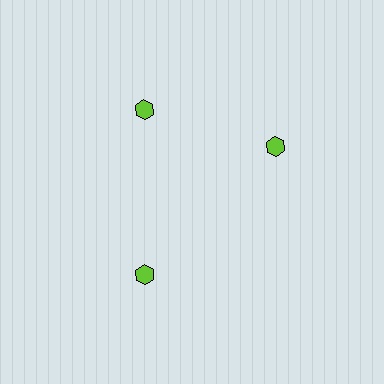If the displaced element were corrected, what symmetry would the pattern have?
It would have 3-fold rotational symmetry — the pattern would map onto itself every 120 degrees.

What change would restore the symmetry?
The symmetry would be restored by rotating it back into even spacing with its neighbors so that all 3 hexagons sit at equal angles and equal distance from the center.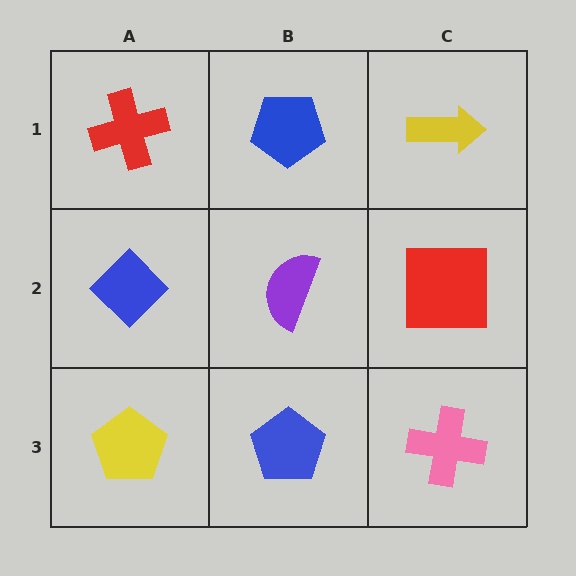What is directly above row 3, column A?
A blue diamond.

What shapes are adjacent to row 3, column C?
A red square (row 2, column C), a blue pentagon (row 3, column B).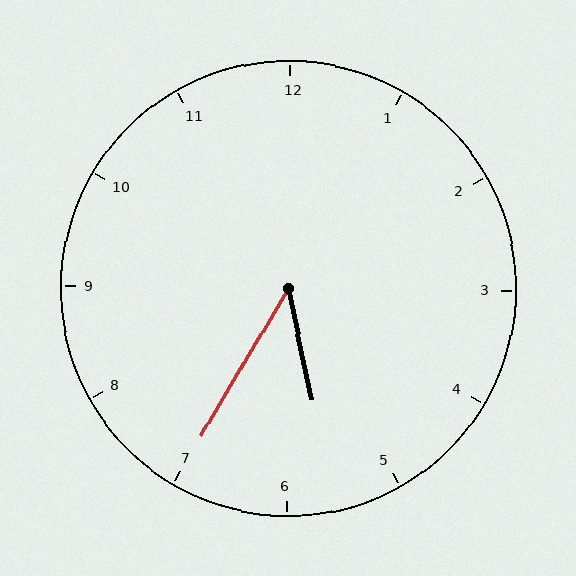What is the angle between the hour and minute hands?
Approximately 42 degrees.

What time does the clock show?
5:35.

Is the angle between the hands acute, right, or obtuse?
It is acute.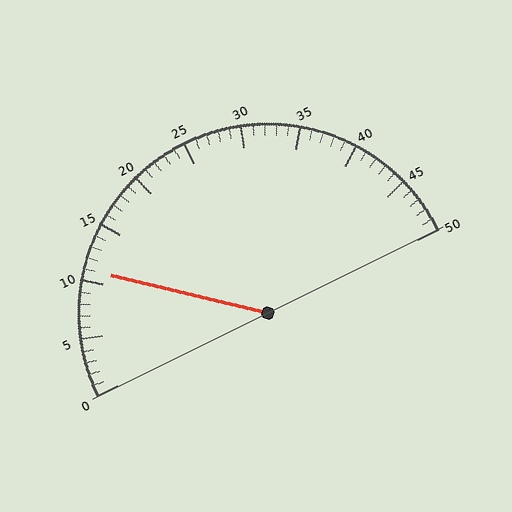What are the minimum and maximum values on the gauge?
The gauge ranges from 0 to 50.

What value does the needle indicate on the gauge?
The needle indicates approximately 11.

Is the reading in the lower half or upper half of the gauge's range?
The reading is in the lower half of the range (0 to 50).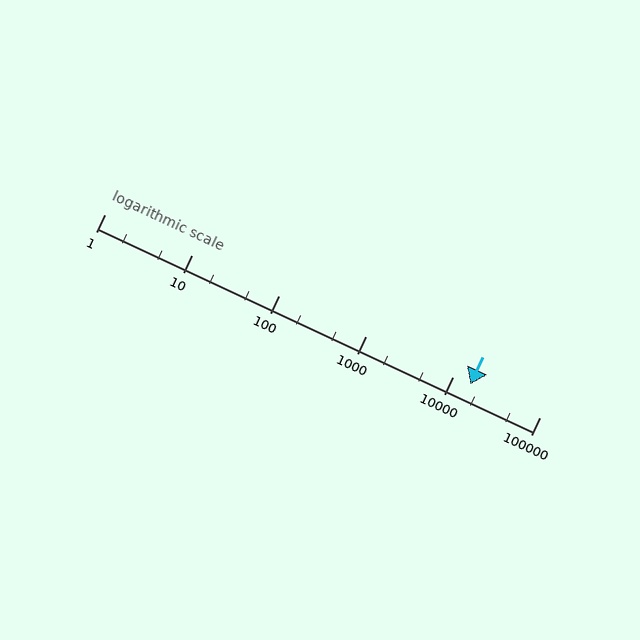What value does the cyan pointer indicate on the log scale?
The pointer indicates approximately 16000.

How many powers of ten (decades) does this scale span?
The scale spans 5 decades, from 1 to 100000.